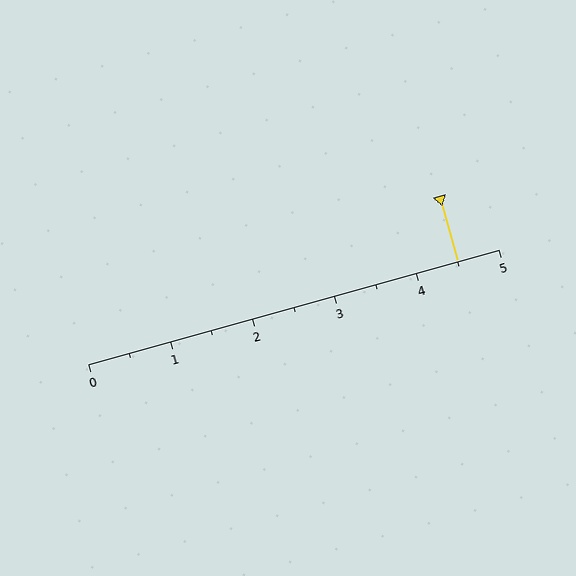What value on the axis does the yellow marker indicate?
The marker indicates approximately 4.5.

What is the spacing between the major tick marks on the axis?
The major ticks are spaced 1 apart.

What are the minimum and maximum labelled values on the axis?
The axis runs from 0 to 5.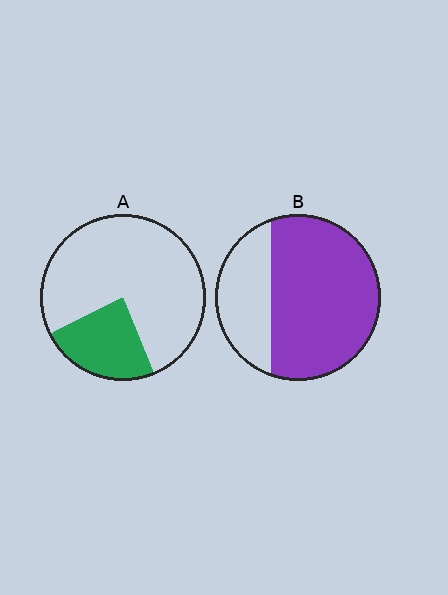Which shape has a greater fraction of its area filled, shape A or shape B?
Shape B.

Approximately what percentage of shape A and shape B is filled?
A is approximately 25% and B is approximately 70%.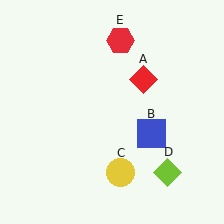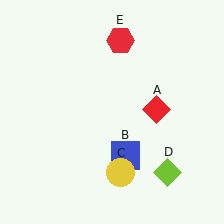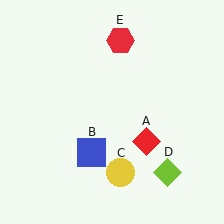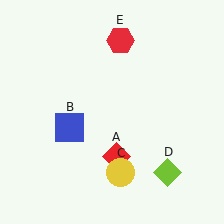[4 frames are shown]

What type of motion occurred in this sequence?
The red diamond (object A), blue square (object B) rotated clockwise around the center of the scene.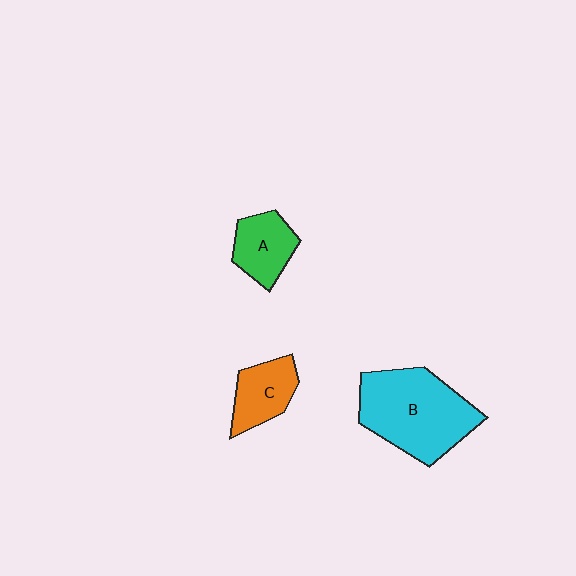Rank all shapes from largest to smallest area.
From largest to smallest: B (cyan), A (green), C (orange).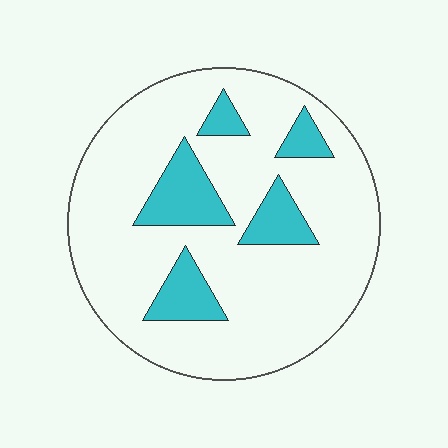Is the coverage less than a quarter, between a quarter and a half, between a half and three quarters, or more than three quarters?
Less than a quarter.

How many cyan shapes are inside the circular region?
5.